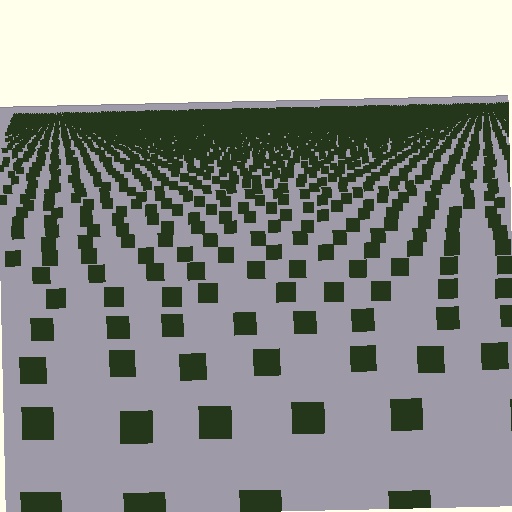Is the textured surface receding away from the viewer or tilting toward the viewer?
The surface is receding away from the viewer. Texture elements get smaller and denser toward the top.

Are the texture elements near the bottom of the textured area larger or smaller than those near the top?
Larger. Near the bottom, elements are closer to the viewer and appear at a bigger on-screen size.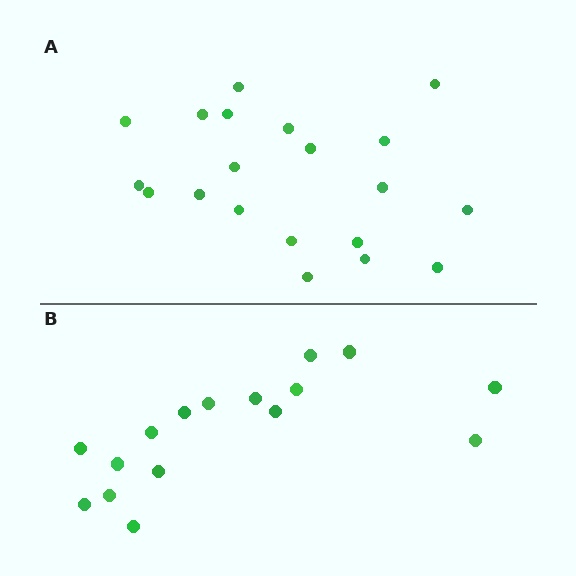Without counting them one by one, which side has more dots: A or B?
Region A (the top region) has more dots.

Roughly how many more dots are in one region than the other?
Region A has about 4 more dots than region B.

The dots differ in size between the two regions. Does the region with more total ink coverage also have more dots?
No. Region B has more total ink coverage because its dots are larger, but region A actually contains more individual dots. Total area can be misleading — the number of items is what matters here.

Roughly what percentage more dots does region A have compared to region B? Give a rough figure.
About 25% more.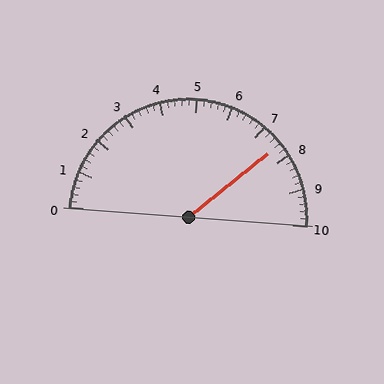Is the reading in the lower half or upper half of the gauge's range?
The reading is in the upper half of the range (0 to 10).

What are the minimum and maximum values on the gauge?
The gauge ranges from 0 to 10.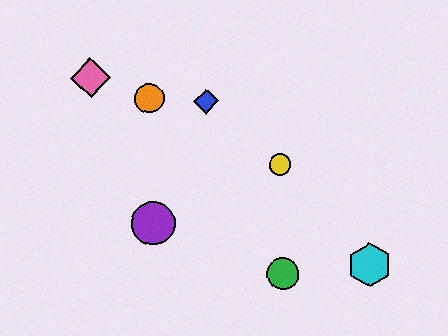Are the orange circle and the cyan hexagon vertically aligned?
No, the orange circle is at x≈149 and the cyan hexagon is at x≈370.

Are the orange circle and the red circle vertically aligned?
Yes, both are at x≈149.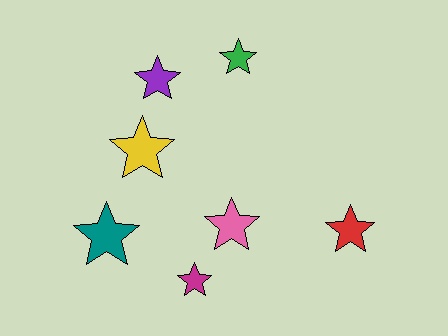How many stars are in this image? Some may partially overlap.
There are 7 stars.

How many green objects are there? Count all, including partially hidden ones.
There is 1 green object.